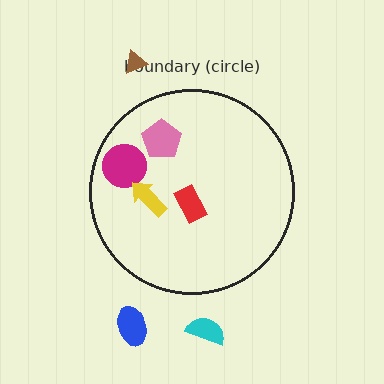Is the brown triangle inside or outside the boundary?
Outside.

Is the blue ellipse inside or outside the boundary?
Outside.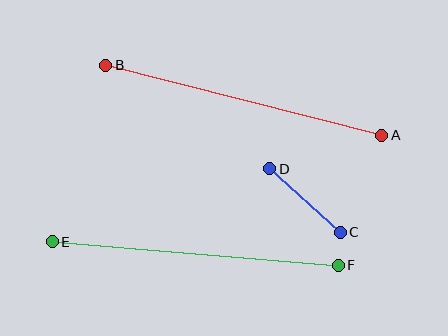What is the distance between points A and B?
The distance is approximately 285 pixels.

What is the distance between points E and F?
The distance is approximately 287 pixels.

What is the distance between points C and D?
The distance is approximately 95 pixels.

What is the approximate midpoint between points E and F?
The midpoint is at approximately (195, 253) pixels.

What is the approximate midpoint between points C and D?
The midpoint is at approximately (305, 201) pixels.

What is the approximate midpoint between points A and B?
The midpoint is at approximately (244, 100) pixels.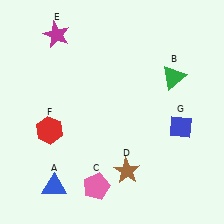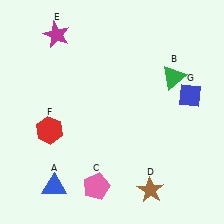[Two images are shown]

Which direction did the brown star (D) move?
The brown star (D) moved right.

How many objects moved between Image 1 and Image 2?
2 objects moved between the two images.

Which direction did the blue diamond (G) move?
The blue diamond (G) moved up.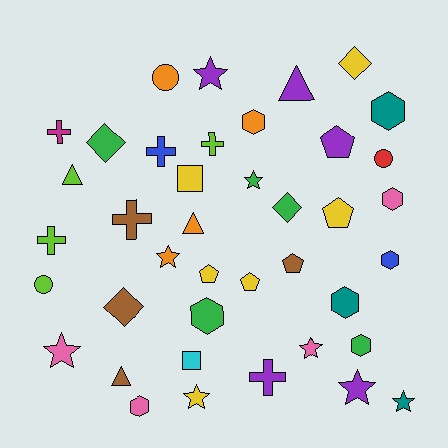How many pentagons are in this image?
There are 5 pentagons.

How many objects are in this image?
There are 40 objects.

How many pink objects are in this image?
There are 4 pink objects.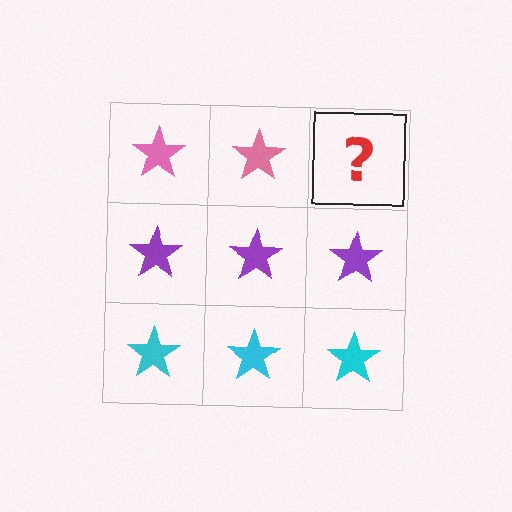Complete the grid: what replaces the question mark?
The question mark should be replaced with a pink star.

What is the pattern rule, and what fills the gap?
The rule is that each row has a consistent color. The gap should be filled with a pink star.